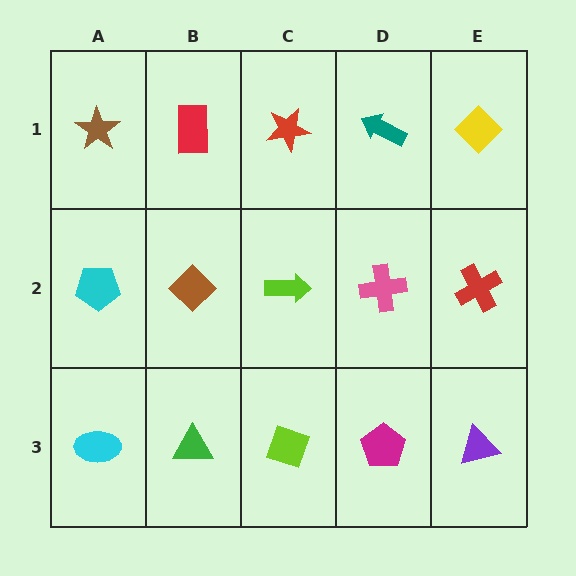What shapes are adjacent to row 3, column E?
A red cross (row 2, column E), a magenta pentagon (row 3, column D).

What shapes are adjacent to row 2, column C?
A red star (row 1, column C), a lime diamond (row 3, column C), a brown diamond (row 2, column B), a pink cross (row 2, column D).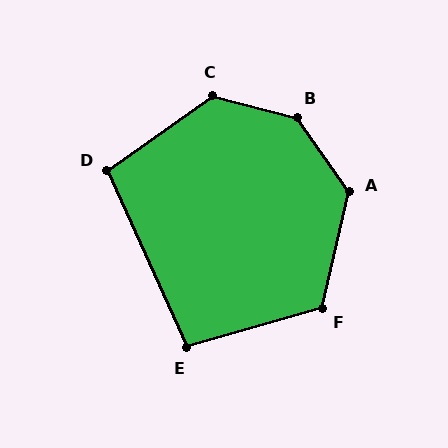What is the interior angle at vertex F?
Approximately 119 degrees (obtuse).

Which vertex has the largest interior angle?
B, at approximately 140 degrees.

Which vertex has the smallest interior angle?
E, at approximately 98 degrees.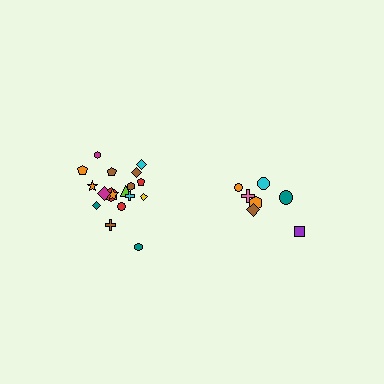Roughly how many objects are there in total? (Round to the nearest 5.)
Roughly 25 objects in total.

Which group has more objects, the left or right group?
The left group.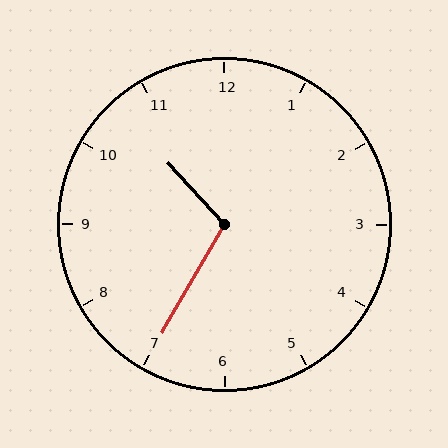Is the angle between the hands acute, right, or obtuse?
It is obtuse.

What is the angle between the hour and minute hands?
Approximately 108 degrees.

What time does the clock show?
10:35.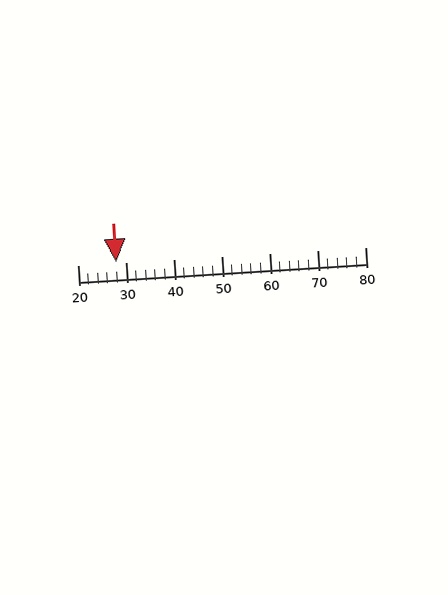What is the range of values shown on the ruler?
The ruler shows values from 20 to 80.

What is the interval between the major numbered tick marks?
The major tick marks are spaced 10 units apart.